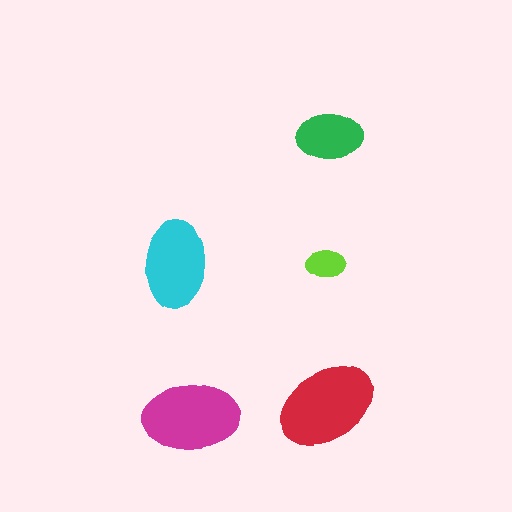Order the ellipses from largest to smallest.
the red one, the magenta one, the cyan one, the green one, the lime one.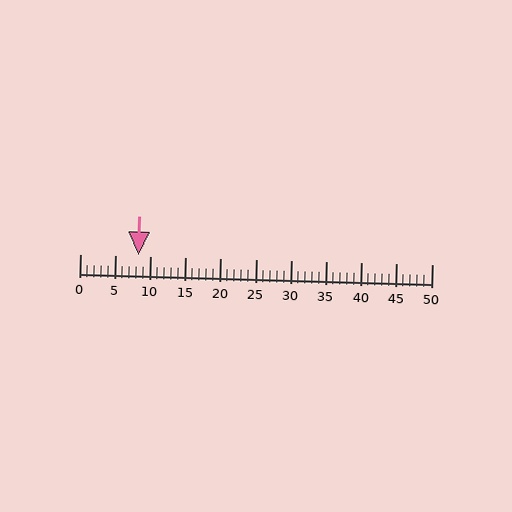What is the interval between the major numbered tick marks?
The major tick marks are spaced 5 units apart.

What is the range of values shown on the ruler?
The ruler shows values from 0 to 50.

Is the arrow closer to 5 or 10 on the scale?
The arrow is closer to 10.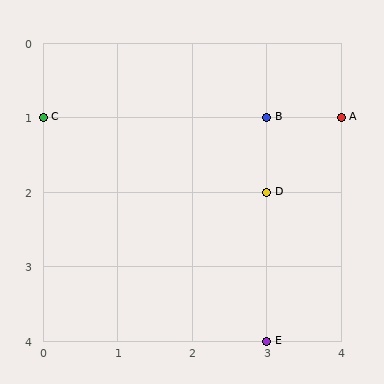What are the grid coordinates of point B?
Point B is at grid coordinates (3, 1).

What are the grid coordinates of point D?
Point D is at grid coordinates (3, 2).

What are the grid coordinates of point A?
Point A is at grid coordinates (4, 1).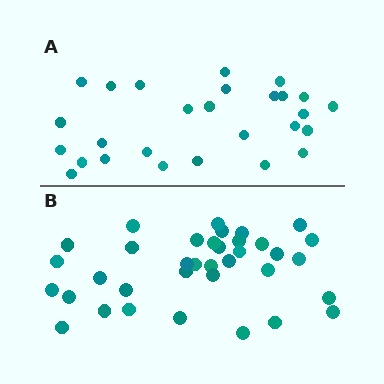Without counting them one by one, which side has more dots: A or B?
Region B (the bottom region) has more dots.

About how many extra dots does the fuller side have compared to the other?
Region B has roughly 8 or so more dots than region A.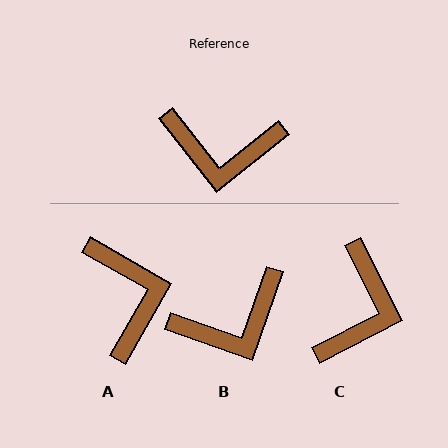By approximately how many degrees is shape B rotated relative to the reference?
Approximately 32 degrees counter-clockwise.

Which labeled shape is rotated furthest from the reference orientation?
A, about 112 degrees away.